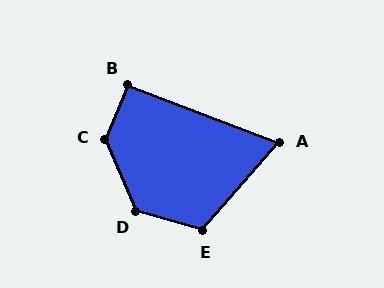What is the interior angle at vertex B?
Approximately 92 degrees (approximately right).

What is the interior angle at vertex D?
Approximately 130 degrees (obtuse).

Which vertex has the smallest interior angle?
A, at approximately 70 degrees.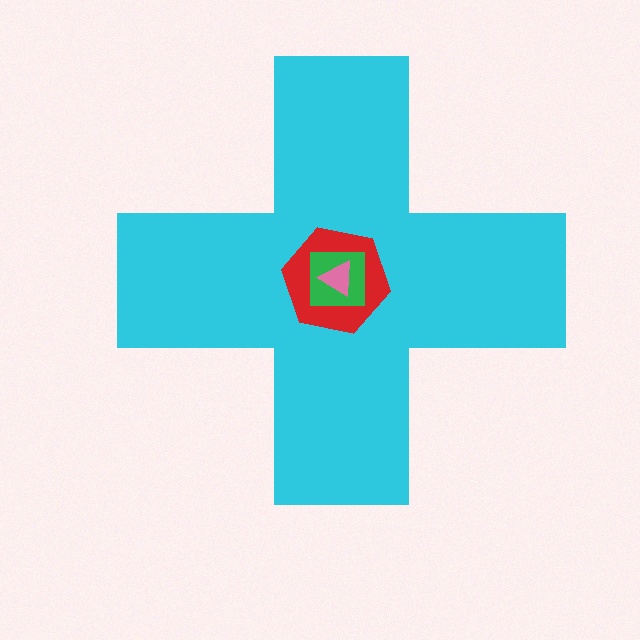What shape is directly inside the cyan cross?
The red hexagon.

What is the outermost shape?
The cyan cross.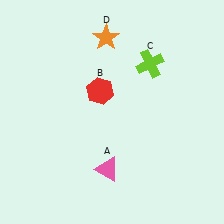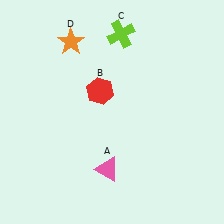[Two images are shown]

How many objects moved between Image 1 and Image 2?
2 objects moved between the two images.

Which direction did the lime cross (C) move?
The lime cross (C) moved up.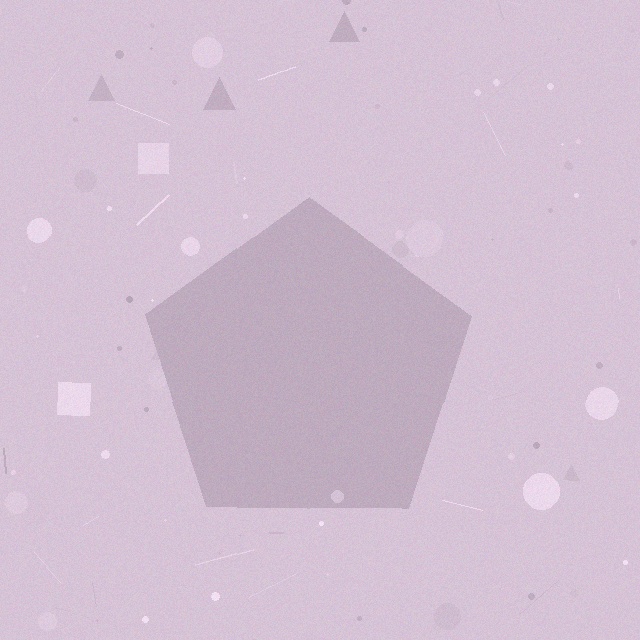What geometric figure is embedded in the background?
A pentagon is embedded in the background.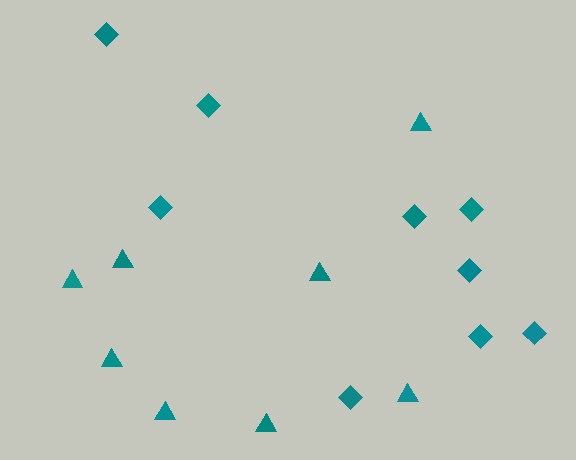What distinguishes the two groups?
There are 2 groups: one group of triangles (8) and one group of diamonds (9).